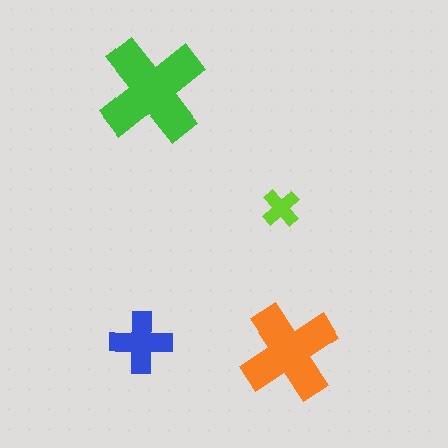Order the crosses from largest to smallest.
the green one, the orange one, the blue one, the lime one.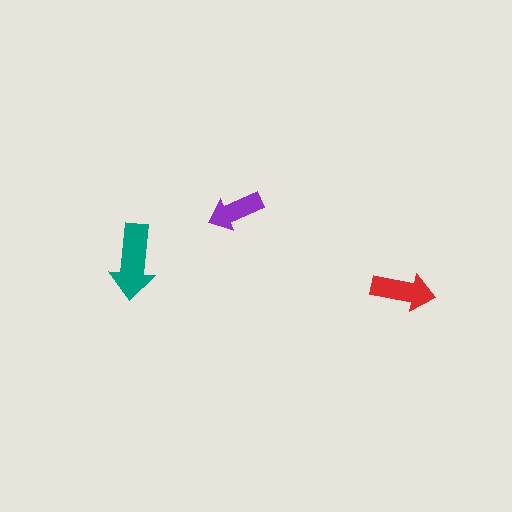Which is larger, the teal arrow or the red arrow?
The teal one.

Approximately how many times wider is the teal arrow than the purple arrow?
About 1.5 times wider.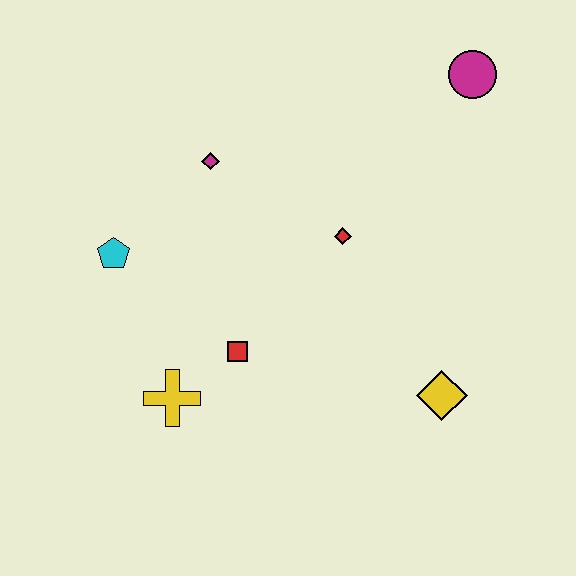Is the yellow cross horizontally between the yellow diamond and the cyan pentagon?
Yes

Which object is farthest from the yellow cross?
The magenta circle is farthest from the yellow cross.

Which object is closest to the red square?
The yellow cross is closest to the red square.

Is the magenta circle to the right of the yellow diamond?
Yes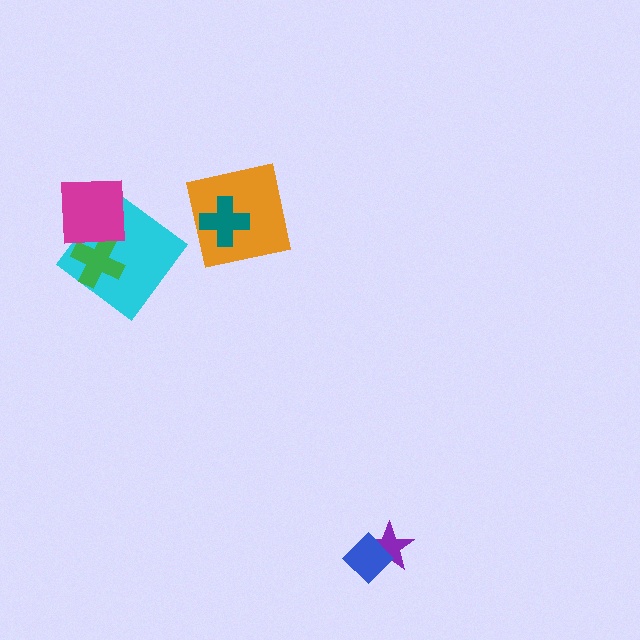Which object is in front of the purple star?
The blue diamond is in front of the purple star.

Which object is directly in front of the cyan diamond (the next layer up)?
The green cross is directly in front of the cyan diamond.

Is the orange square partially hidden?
Yes, it is partially covered by another shape.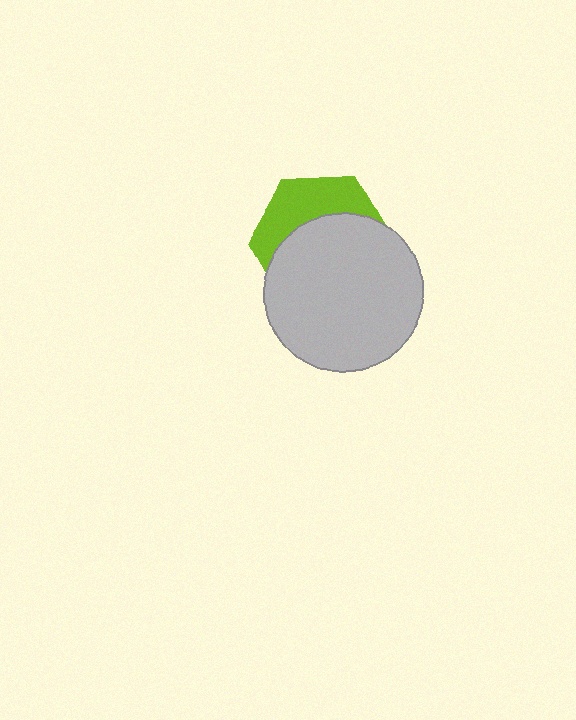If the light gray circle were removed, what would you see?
You would see the complete lime hexagon.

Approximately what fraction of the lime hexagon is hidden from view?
Roughly 63% of the lime hexagon is hidden behind the light gray circle.